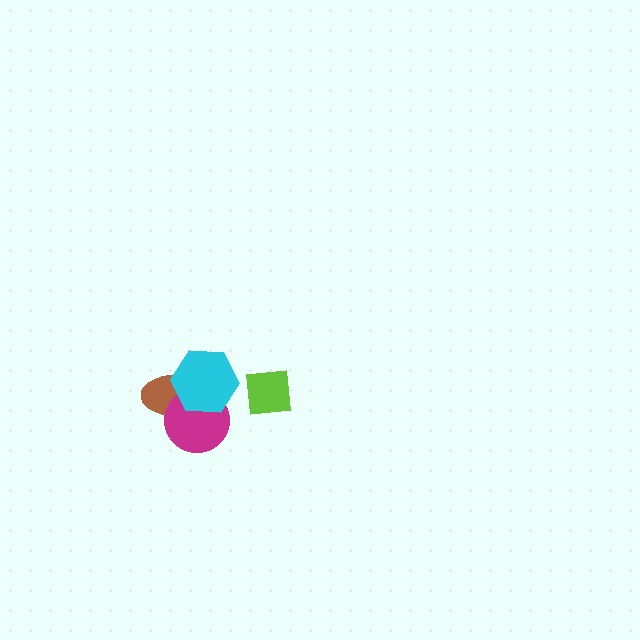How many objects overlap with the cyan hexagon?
2 objects overlap with the cyan hexagon.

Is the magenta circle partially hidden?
Yes, it is partially covered by another shape.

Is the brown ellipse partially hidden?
Yes, it is partially covered by another shape.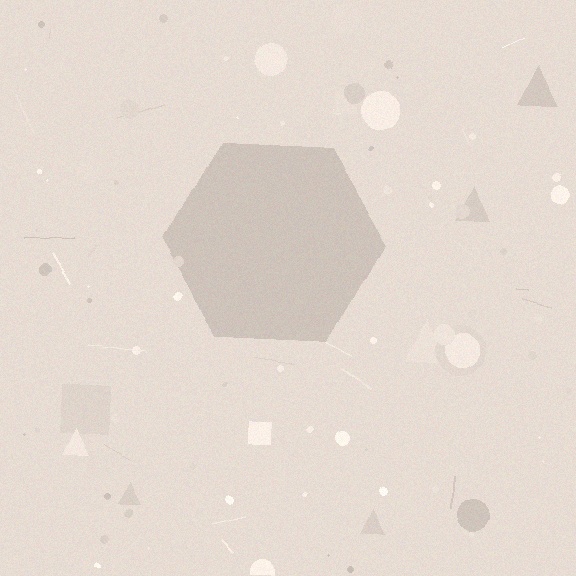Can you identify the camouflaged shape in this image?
The camouflaged shape is a hexagon.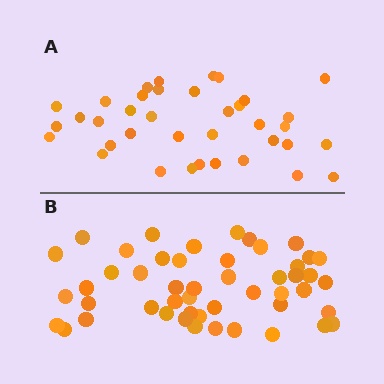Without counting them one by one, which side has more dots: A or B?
Region B (the bottom region) has more dots.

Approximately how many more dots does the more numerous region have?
Region B has roughly 12 or so more dots than region A.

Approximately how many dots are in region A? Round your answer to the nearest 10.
About 40 dots. (The exact count is 37, which rounds to 40.)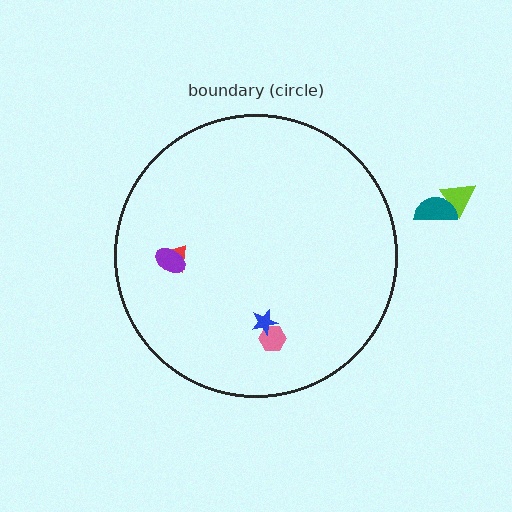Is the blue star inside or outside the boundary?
Inside.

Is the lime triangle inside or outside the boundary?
Outside.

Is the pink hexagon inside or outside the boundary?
Inside.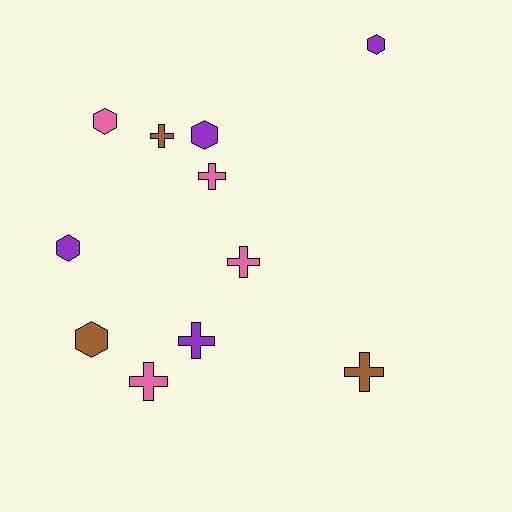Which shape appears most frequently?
Cross, with 6 objects.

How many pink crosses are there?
There are 3 pink crosses.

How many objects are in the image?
There are 11 objects.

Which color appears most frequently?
Pink, with 4 objects.